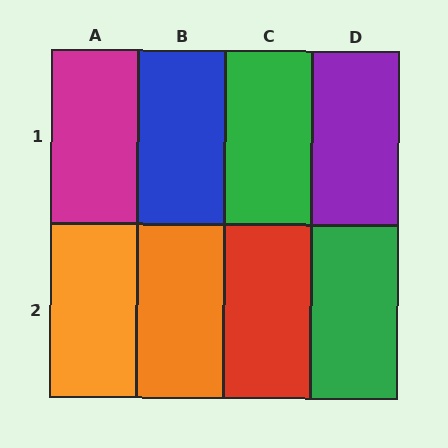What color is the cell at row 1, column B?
Blue.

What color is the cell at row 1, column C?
Green.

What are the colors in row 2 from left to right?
Orange, orange, red, green.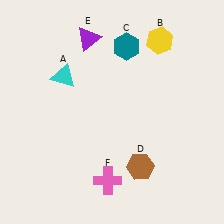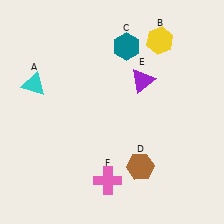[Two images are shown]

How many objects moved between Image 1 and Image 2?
2 objects moved between the two images.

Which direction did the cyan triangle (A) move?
The cyan triangle (A) moved left.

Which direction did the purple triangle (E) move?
The purple triangle (E) moved right.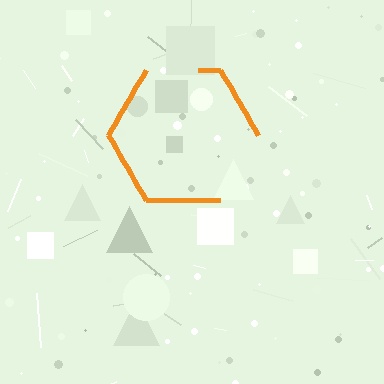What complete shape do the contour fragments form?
The contour fragments form a hexagon.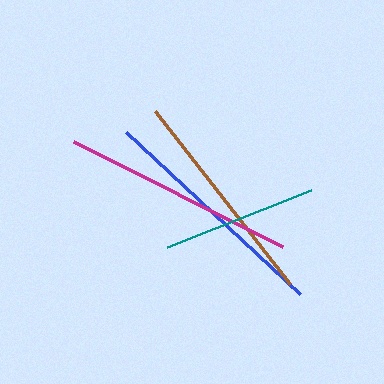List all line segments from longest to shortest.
From longest to shortest: blue, magenta, brown, teal.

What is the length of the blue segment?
The blue segment is approximately 238 pixels long.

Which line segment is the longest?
The blue line is the longest at approximately 238 pixels.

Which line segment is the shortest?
The teal line is the shortest at approximately 155 pixels.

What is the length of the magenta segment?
The magenta segment is approximately 234 pixels long.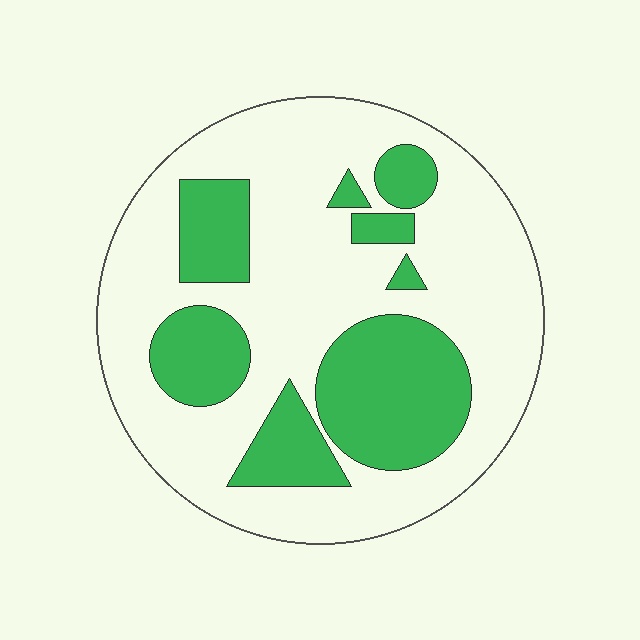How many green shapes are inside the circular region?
8.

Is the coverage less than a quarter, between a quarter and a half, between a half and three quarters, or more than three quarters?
Between a quarter and a half.